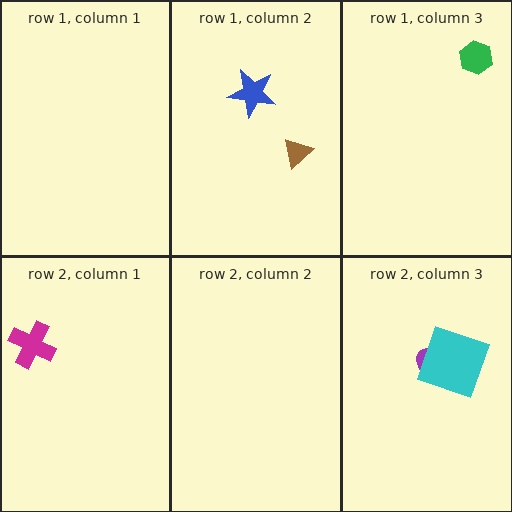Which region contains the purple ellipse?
The row 2, column 3 region.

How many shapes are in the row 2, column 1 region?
1.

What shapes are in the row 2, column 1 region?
The magenta cross.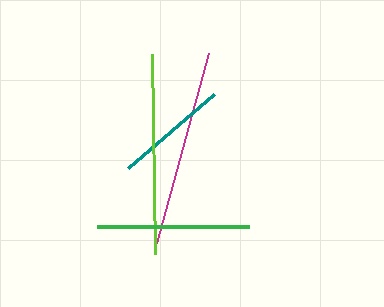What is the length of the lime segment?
The lime segment is approximately 200 pixels long.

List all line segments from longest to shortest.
From longest to shortest: lime, magenta, green, teal.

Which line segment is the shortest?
The teal line is the shortest at approximately 114 pixels.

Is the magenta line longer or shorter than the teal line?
The magenta line is longer than the teal line.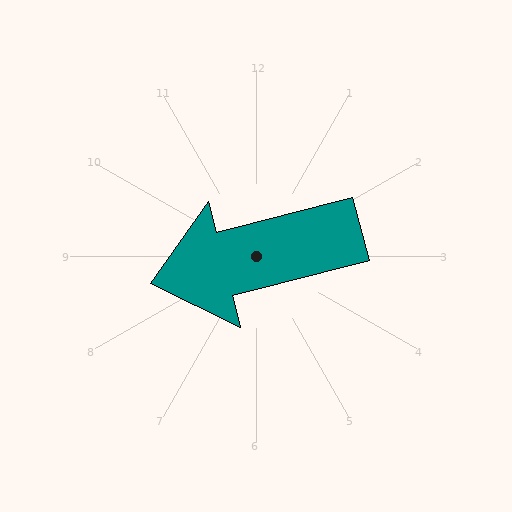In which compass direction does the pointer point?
West.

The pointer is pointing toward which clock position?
Roughly 9 o'clock.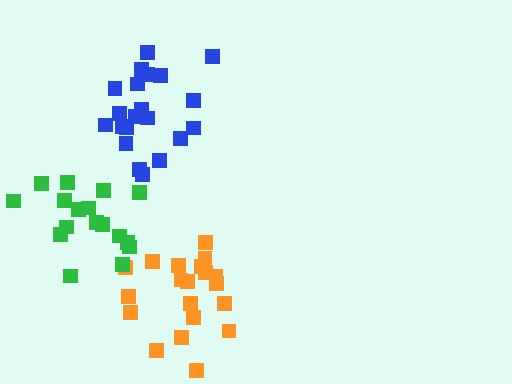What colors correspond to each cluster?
The clusters are colored: blue, orange, green.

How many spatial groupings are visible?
There are 3 spatial groupings.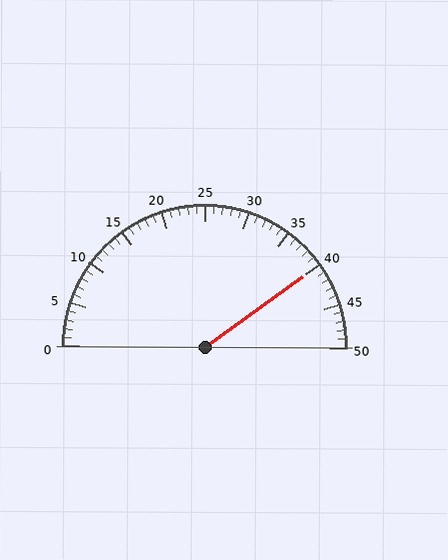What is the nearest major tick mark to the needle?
The nearest major tick mark is 40.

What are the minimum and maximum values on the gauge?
The gauge ranges from 0 to 50.